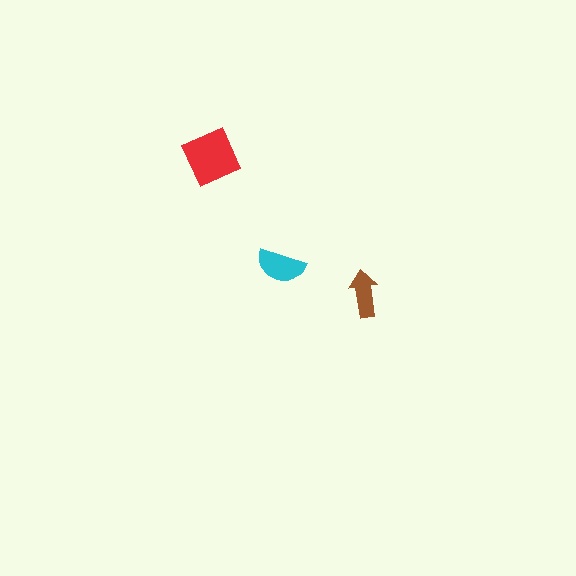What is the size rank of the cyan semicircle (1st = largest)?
2nd.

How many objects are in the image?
There are 3 objects in the image.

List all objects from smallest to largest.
The brown arrow, the cyan semicircle, the red diamond.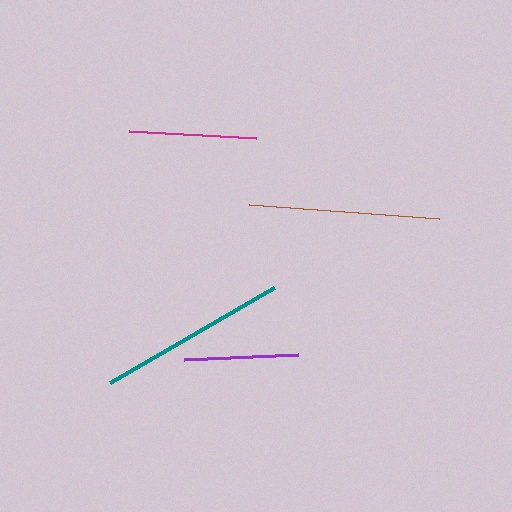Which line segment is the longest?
The brown line is the longest at approximately 191 pixels.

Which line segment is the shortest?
The purple line is the shortest at approximately 114 pixels.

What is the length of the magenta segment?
The magenta segment is approximately 126 pixels long.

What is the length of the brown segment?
The brown segment is approximately 191 pixels long.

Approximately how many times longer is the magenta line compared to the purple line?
The magenta line is approximately 1.1 times the length of the purple line.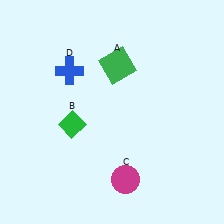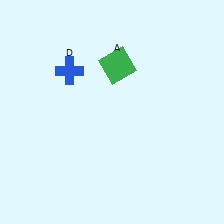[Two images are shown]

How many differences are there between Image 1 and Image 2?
There are 2 differences between the two images.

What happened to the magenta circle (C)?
The magenta circle (C) was removed in Image 2. It was in the bottom-right area of Image 1.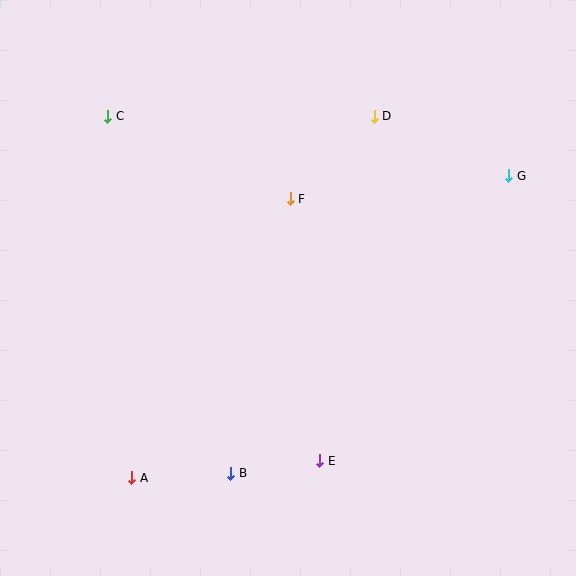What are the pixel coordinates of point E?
Point E is at (320, 461).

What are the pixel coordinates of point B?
Point B is at (231, 473).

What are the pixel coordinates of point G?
Point G is at (509, 176).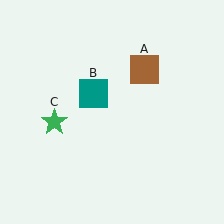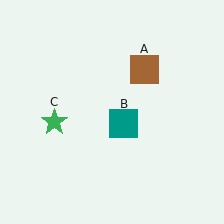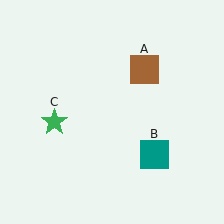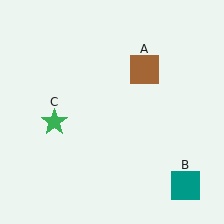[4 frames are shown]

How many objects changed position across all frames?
1 object changed position: teal square (object B).